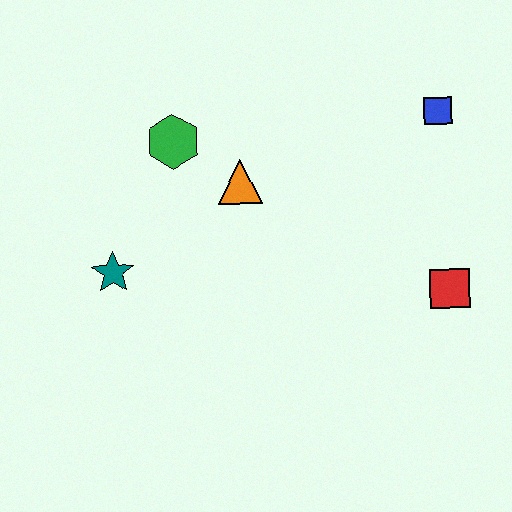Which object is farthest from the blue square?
The teal star is farthest from the blue square.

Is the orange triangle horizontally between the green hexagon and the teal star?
No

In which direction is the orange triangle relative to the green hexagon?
The orange triangle is to the right of the green hexagon.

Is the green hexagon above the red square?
Yes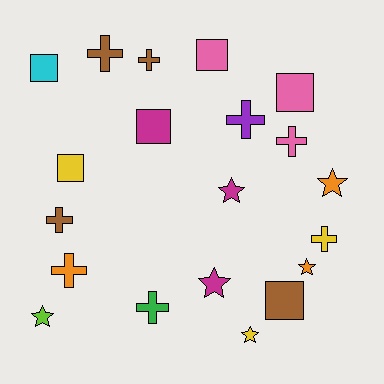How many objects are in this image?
There are 20 objects.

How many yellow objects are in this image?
There are 3 yellow objects.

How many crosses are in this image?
There are 8 crosses.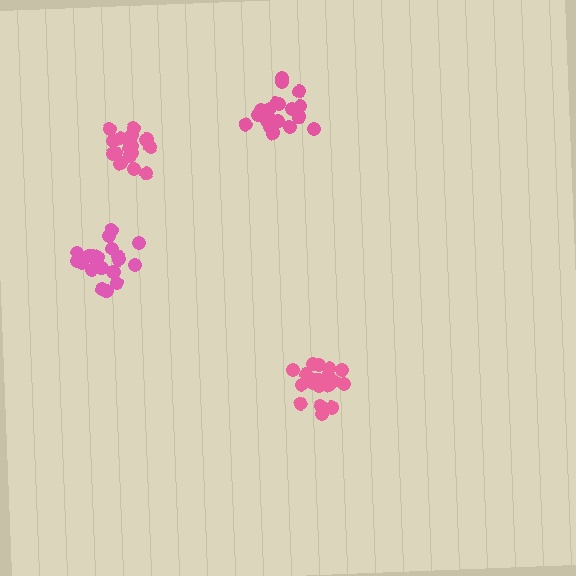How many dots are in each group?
Group 1: 20 dots, Group 2: 20 dots, Group 3: 20 dots, Group 4: 19 dots (79 total).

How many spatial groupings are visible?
There are 4 spatial groupings.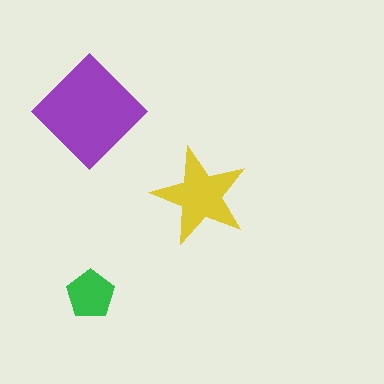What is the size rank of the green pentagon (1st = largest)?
3rd.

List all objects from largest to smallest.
The purple diamond, the yellow star, the green pentagon.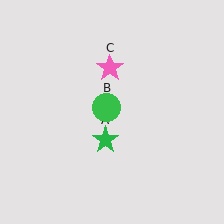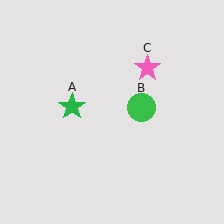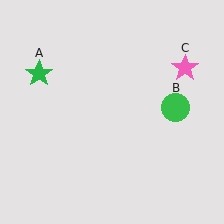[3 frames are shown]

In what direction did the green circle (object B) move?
The green circle (object B) moved right.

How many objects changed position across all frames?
3 objects changed position: green star (object A), green circle (object B), pink star (object C).